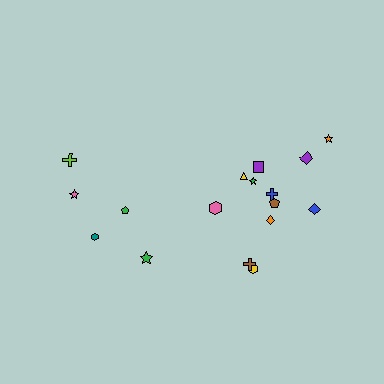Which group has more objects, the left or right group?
The right group.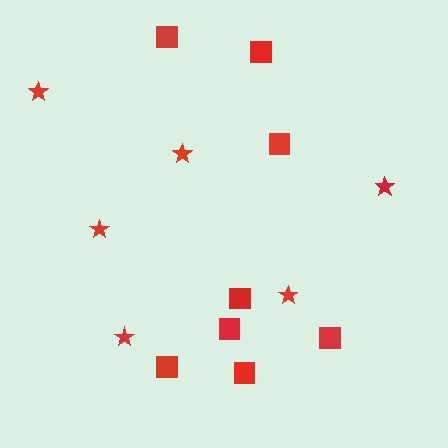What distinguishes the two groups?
There are 2 groups: one group of squares (8) and one group of stars (6).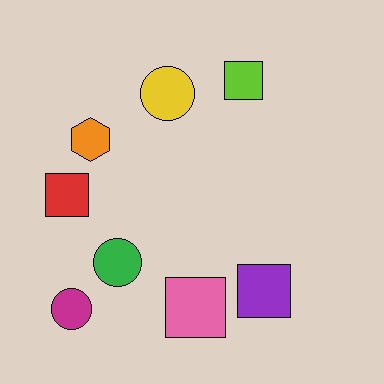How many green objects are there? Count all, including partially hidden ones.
There is 1 green object.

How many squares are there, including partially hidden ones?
There are 4 squares.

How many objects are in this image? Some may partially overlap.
There are 8 objects.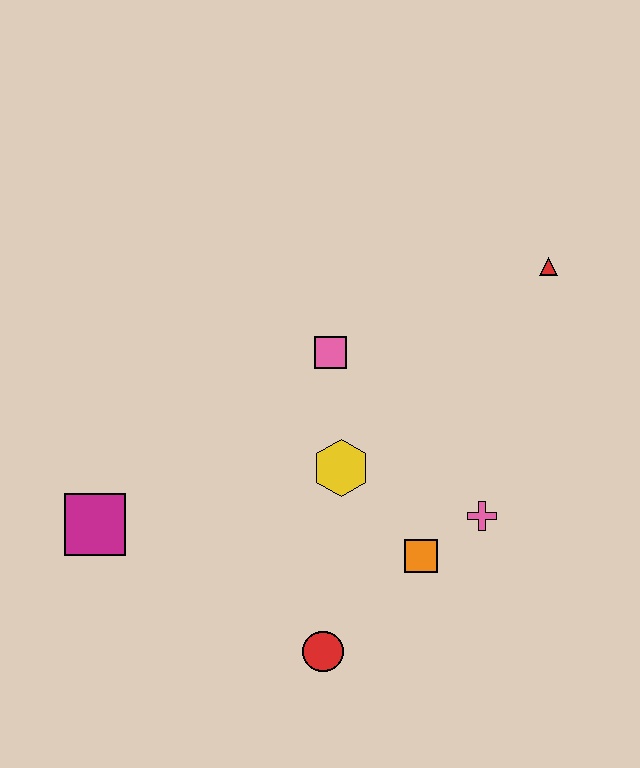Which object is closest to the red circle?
The orange square is closest to the red circle.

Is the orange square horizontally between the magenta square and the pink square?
No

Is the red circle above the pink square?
No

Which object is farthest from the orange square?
The magenta square is farthest from the orange square.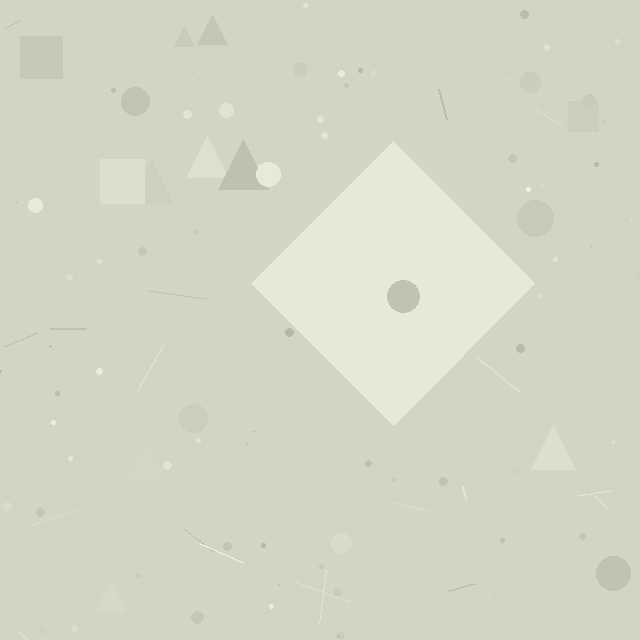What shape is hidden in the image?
A diamond is hidden in the image.